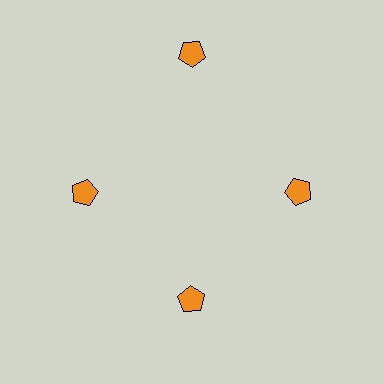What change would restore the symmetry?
The symmetry would be restored by moving it inward, back onto the ring so that all 4 pentagons sit at equal angles and equal distance from the center.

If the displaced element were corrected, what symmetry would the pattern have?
It would have 4-fold rotational symmetry — the pattern would map onto itself every 90 degrees.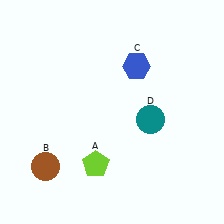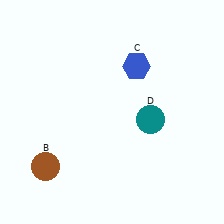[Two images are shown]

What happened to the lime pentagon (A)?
The lime pentagon (A) was removed in Image 2. It was in the bottom-left area of Image 1.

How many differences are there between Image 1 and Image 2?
There is 1 difference between the two images.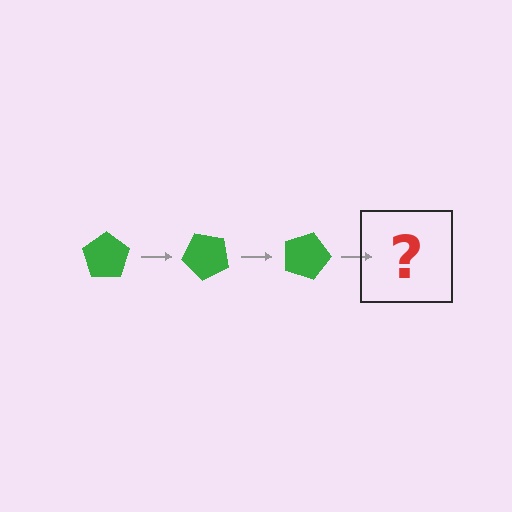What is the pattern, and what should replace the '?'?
The pattern is that the pentagon rotates 45 degrees each step. The '?' should be a green pentagon rotated 135 degrees.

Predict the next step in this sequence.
The next step is a green pentagon rotated 135 degrees.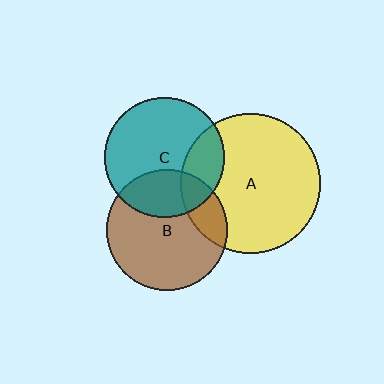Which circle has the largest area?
Circle A (yellow).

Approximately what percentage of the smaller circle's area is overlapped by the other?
Approximately 20%.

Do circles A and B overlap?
Yes.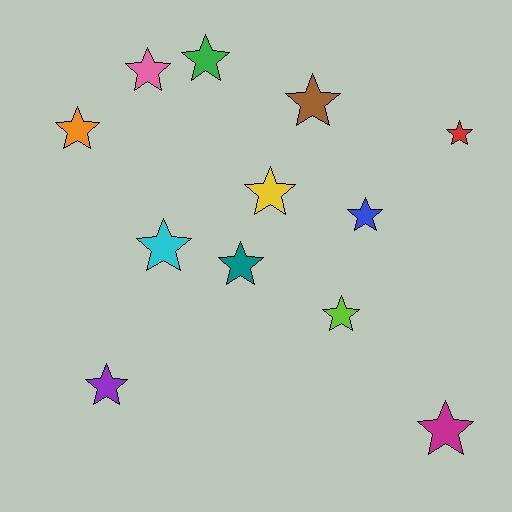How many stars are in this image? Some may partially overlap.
There are 12 stars.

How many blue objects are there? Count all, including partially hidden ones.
There is 1 blue object.